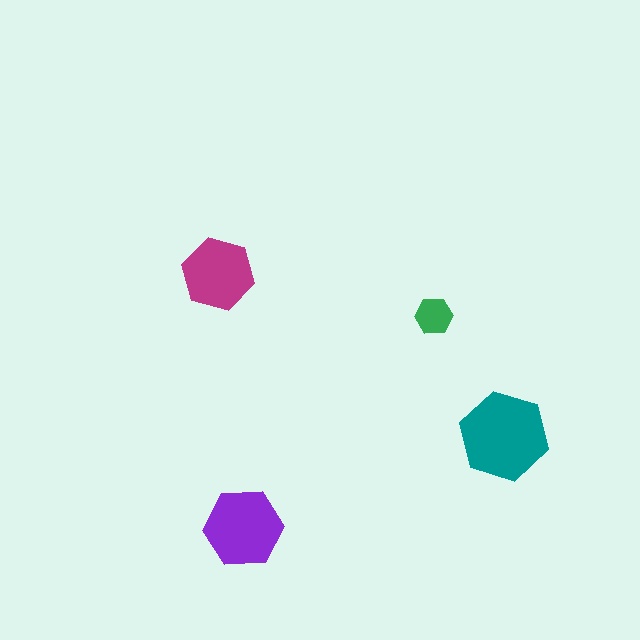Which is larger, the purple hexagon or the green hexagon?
The purple one.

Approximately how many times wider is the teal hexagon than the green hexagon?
About 2.5 times wider.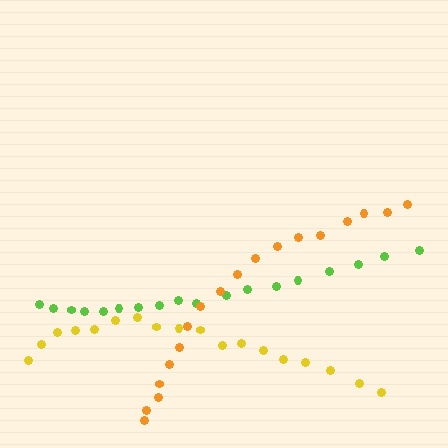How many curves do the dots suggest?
There are 3 distinct paths.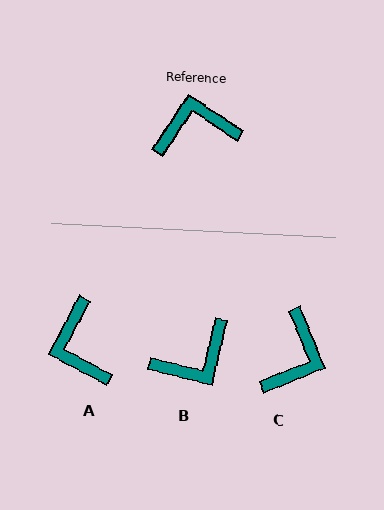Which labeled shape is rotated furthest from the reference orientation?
B, about 160 degrees away.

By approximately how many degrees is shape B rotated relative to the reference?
Approximately 160 degrees clockwise.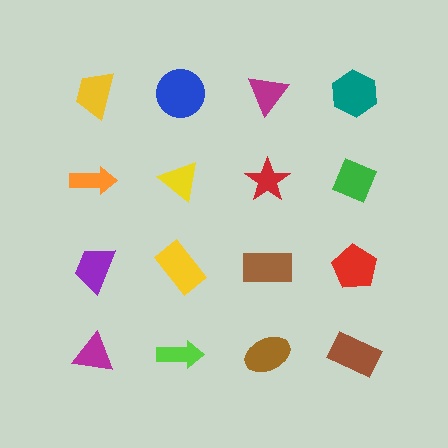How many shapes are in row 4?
4 shapes.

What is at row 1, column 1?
A yellow trapezoid.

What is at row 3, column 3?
A brown rectangle.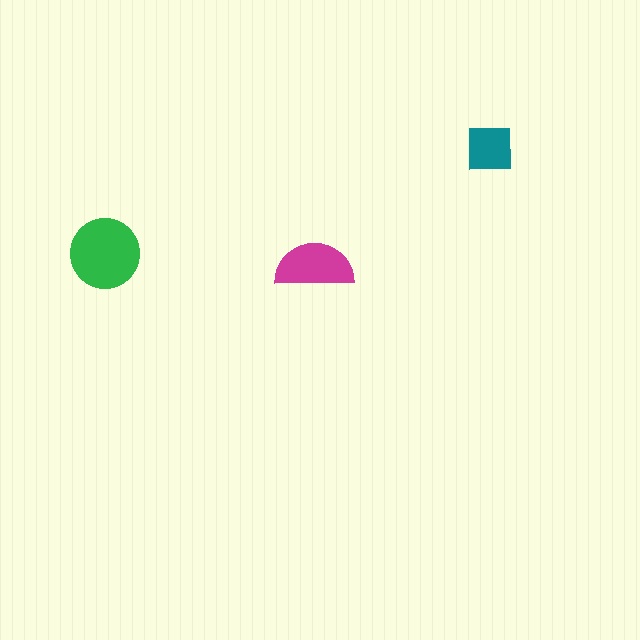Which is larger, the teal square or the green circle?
The green circle.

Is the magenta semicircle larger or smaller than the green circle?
Smaller.